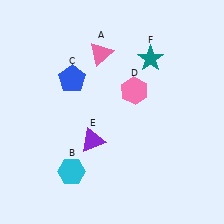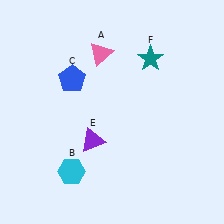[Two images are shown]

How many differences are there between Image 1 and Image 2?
There is 1 difference between the two images.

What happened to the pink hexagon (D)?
The pink hexagon (D) was removed in Image 2. It was in the top-right area of Image 1.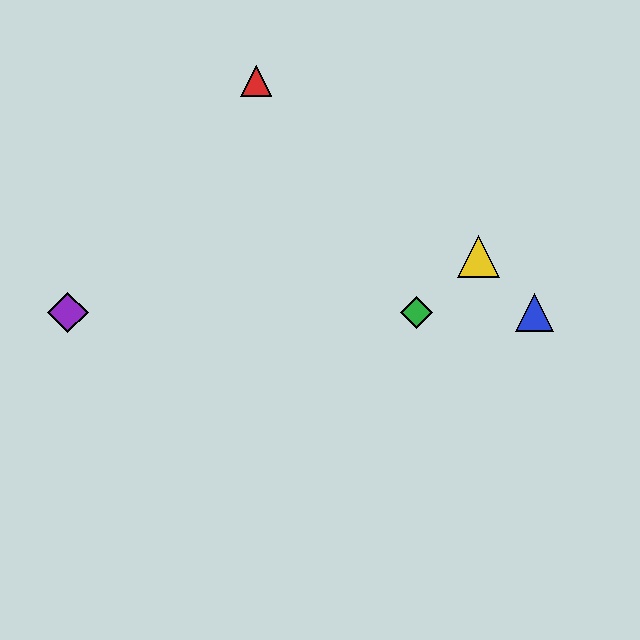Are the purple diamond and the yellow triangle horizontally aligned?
No, the purple diamond is at y≈313 and the yellow triangle is at y≈257.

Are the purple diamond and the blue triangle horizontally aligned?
Yes, both are at y≈313.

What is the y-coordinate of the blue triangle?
The blue triangle is at y≈313.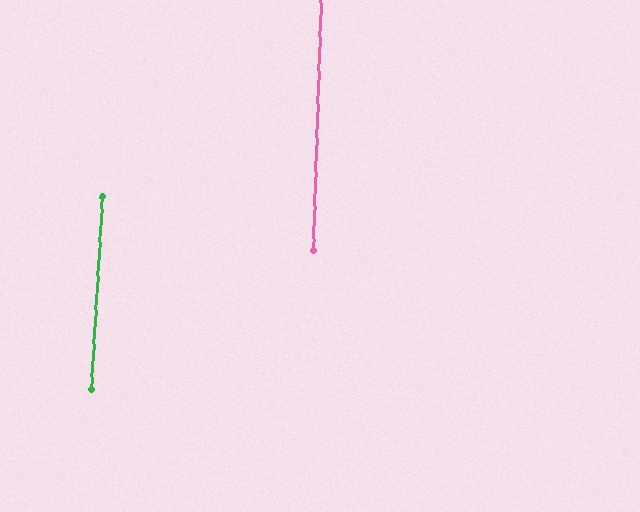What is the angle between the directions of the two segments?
Approximately 2 degrees.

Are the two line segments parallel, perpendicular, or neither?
Parallel — their directions differ by only 1.6°.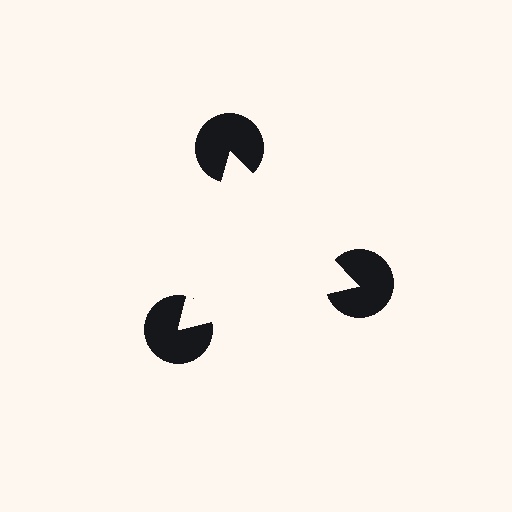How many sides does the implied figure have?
3 sides.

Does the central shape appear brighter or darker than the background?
It typically appears slightly brighter than the background, even though no actual brightness change is drawn.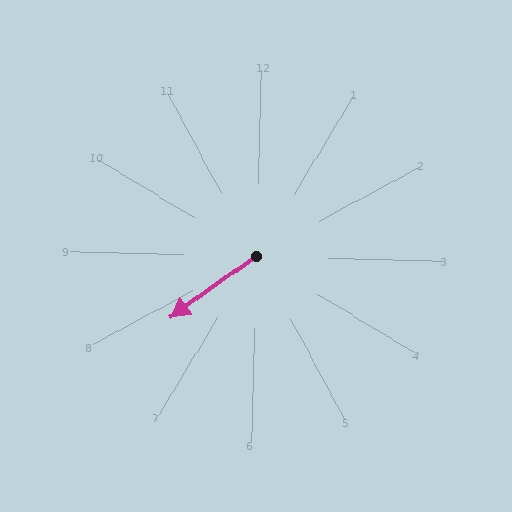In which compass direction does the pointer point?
Southwest.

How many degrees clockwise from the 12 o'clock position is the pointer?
Approximately 233 degrees.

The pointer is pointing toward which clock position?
Roughly 8 o'clock.